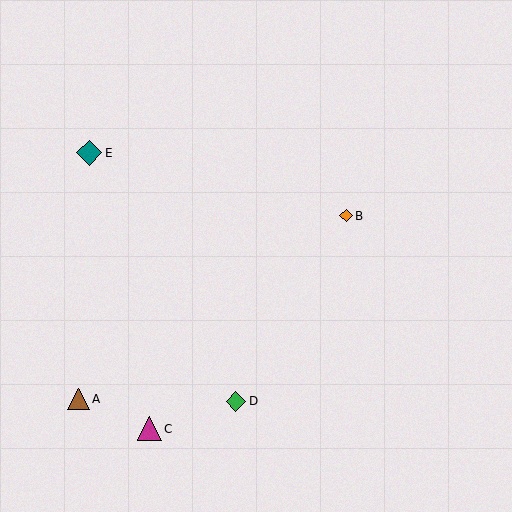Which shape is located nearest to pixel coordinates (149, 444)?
The magenta triangle (labeled C) at (149, 429) is nearest to that location.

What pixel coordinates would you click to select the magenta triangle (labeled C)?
Click at (149, 429) to select the magenta triangle C.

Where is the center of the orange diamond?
The center of the orange diamond is at (346, 216).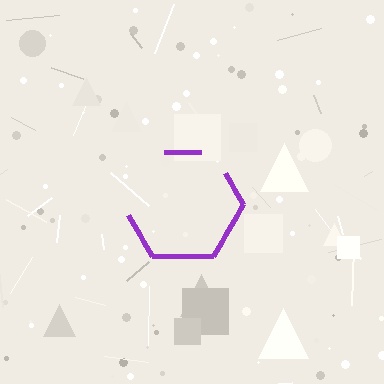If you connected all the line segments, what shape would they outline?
They would outline a hexagon.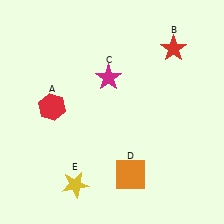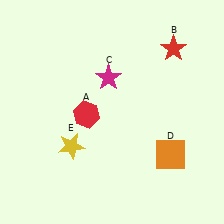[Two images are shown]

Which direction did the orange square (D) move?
The orange square (D) moved right.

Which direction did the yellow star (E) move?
The yellow star (E) moved up.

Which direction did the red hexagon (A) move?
The red hexagon (A) moved right.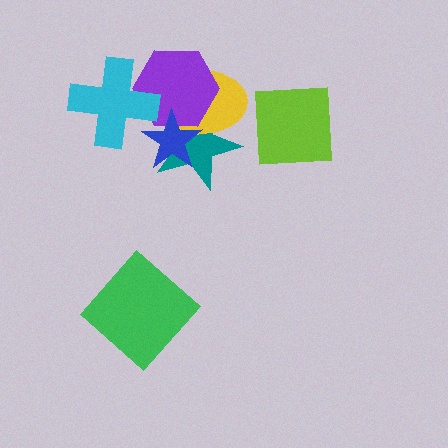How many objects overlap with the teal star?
3 objects overlap with the teal star.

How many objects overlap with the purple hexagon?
4 objects overlap with the purple hexagon.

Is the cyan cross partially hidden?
No, no other shape covers it.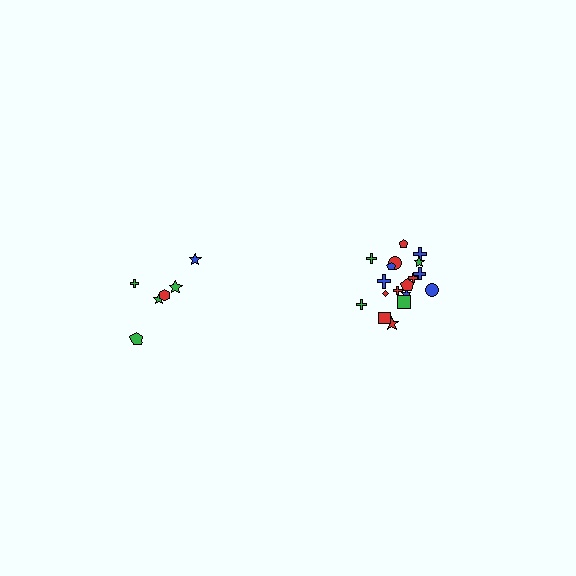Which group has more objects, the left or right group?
The right group.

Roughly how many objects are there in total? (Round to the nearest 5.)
Roughly 25 objects in total.